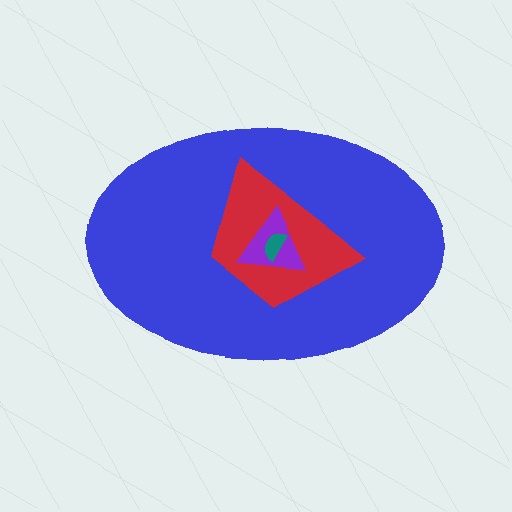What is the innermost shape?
The teal semicircle.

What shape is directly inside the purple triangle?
The teal semicircle.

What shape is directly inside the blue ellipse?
The red trapezoid.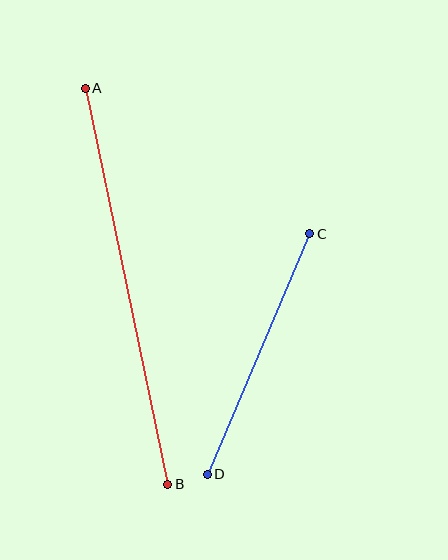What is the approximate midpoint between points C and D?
The midpoint is at approximately (258, 354) pixels.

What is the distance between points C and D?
The distance is approximately 262 pixels.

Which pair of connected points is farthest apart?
Points A and B are farthest apart.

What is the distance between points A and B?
The distance is approximately 404 pixels.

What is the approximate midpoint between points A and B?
The midpoint is at approximately (126, 286) pixels.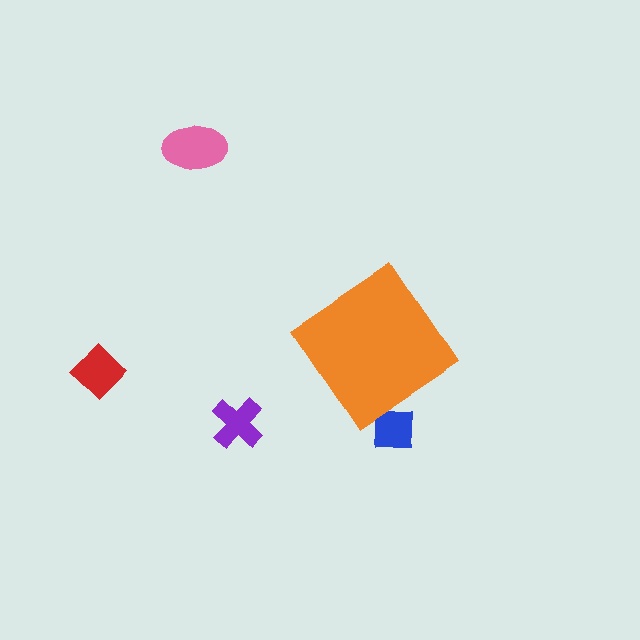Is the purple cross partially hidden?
No, the purple cross is fully visible.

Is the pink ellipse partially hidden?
No, the pink ellipse is fully visible.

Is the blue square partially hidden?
Yes, the blue square is partially hidden behind the orange diamond.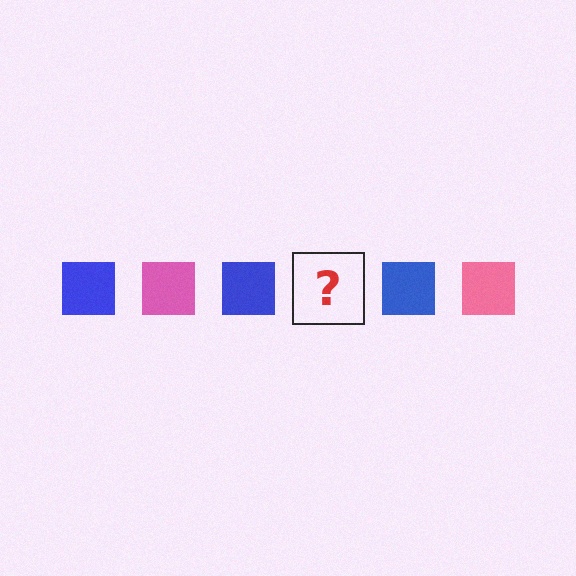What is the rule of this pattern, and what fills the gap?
The rule is that the pattern cycles through blue, pink squares. The gap should be filled with a pink square.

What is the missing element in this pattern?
The missing element is a pink square.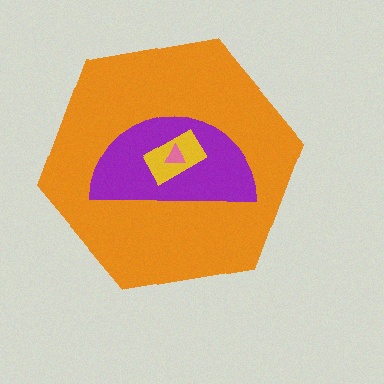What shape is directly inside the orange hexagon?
The purple semicircle.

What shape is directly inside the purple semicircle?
The yellow rectangle.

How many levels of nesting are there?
4.